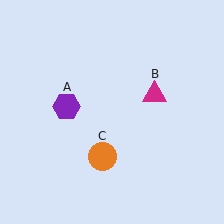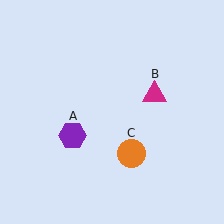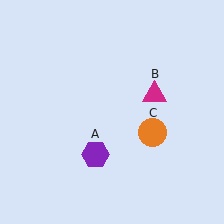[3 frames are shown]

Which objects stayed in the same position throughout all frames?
Magenta triangle (object B) remained stationary.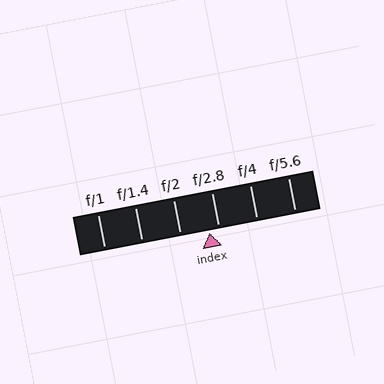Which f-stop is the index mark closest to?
The index mark is closest to f/2.8.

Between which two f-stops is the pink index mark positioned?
The index mark is between f/2 and f/2.8.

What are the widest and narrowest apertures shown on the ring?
The widest aperture shown is f/1 and the narrowest is f/5.6.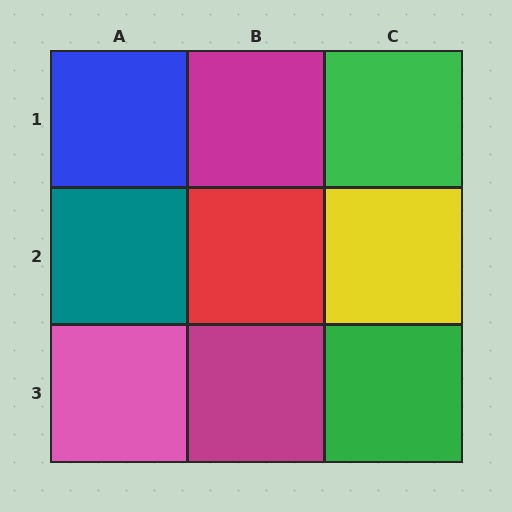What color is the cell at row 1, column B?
Magenta.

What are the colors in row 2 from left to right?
Teal, red, yellow.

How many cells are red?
1 cell is red.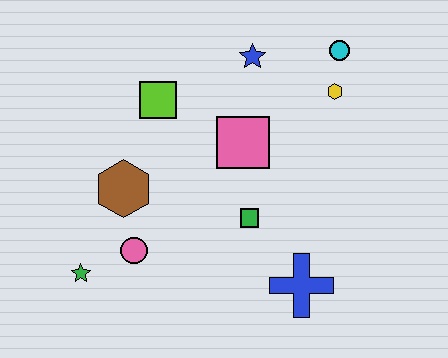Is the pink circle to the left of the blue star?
Yes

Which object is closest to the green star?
The pink circle is closest to the green star.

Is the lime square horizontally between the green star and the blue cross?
Yes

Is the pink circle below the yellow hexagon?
Yes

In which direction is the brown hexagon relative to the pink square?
The brown hexagon is to the left of the pink square.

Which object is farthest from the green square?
The cyan circle is farthest from the green square.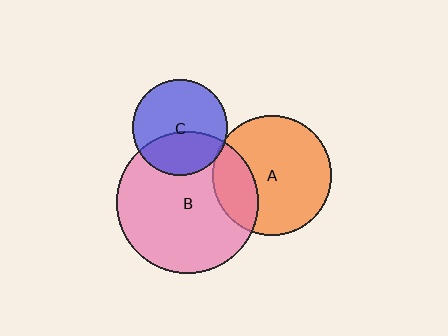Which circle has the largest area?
Circle B (pink).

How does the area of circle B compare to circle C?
Approximately 2.2 times.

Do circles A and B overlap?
Yes.